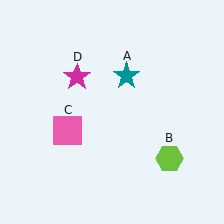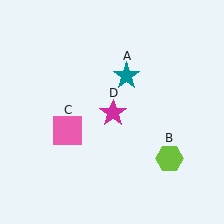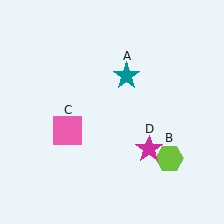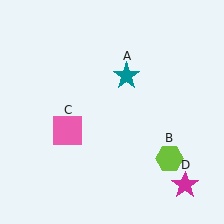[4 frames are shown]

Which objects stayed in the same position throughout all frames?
Teal star (object A) and lime hexagon (object B) and pink square (object C) remained stationary.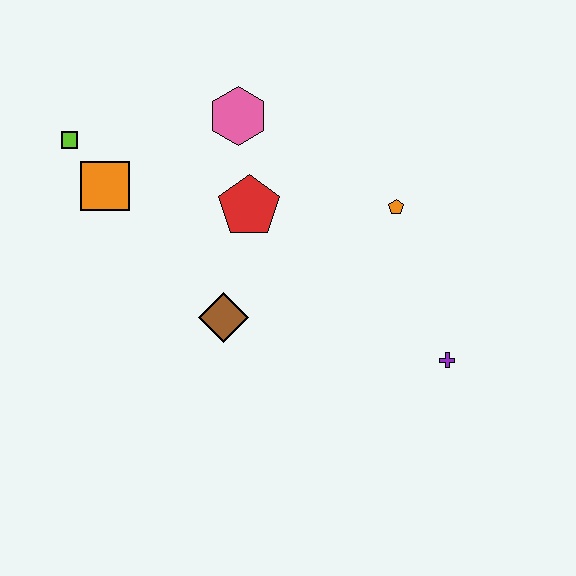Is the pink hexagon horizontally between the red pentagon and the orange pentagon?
No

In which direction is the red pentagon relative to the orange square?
The red pentagon is to the right of the orange square.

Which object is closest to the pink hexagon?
The red pentagon is closest to the pink hexagon.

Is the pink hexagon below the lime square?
No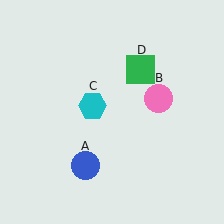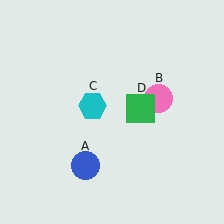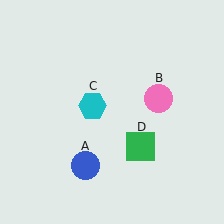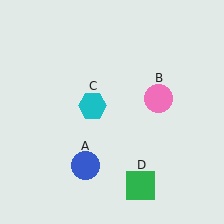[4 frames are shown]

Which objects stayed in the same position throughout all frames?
Blue circle (object A) and pink circle (object B) and cyan hexagon (object C) remained stationary.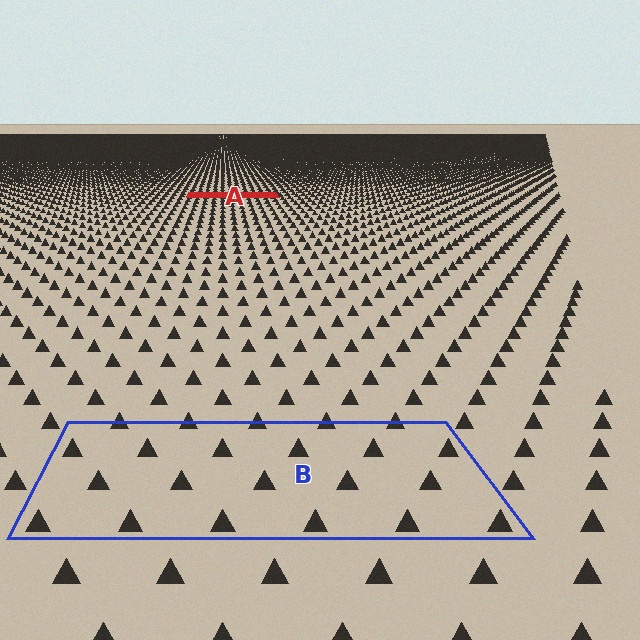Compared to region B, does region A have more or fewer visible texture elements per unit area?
Region A has more texture elements per unit area — they are packed more densely because it is farther away.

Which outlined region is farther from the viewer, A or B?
Region A is farther from the viewer — the texture elements inside it appear smaller and more densely packed.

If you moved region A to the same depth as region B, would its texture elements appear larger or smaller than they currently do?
They would appear larger. At a closer depth, the same texture elements are projected at a bigger on-screen size.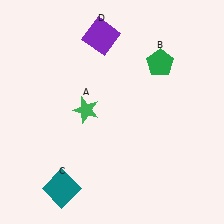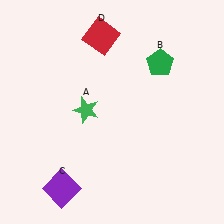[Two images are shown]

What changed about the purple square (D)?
In Image 1, D is purple. In Image 2, it changed to red.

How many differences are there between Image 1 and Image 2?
There are 2 differences between the two images.